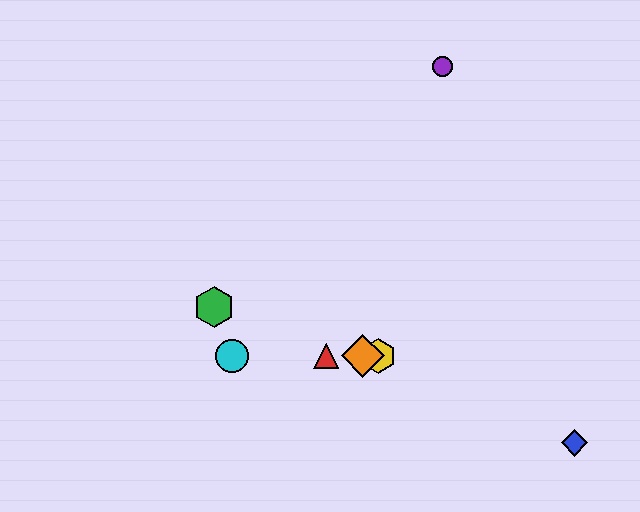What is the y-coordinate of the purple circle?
The purple circle is at y≈66.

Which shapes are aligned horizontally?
The red triangle, the yellow hexagon, the orange diamond, the cyan circle are aligned horizontally.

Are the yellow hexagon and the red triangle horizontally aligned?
Yes, both are at y≈356.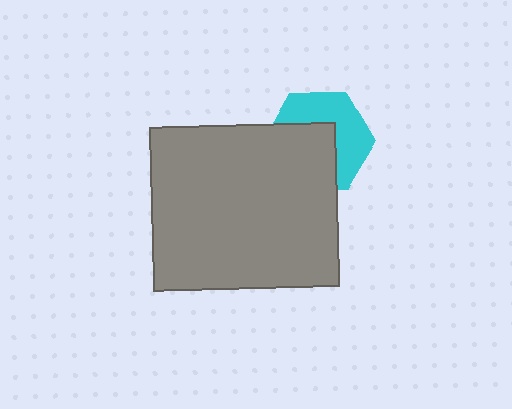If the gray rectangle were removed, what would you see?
You would see the complete cyan hexagon.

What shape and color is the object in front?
The object in front is a gray rectangle.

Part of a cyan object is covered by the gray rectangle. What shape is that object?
It is a hexagon.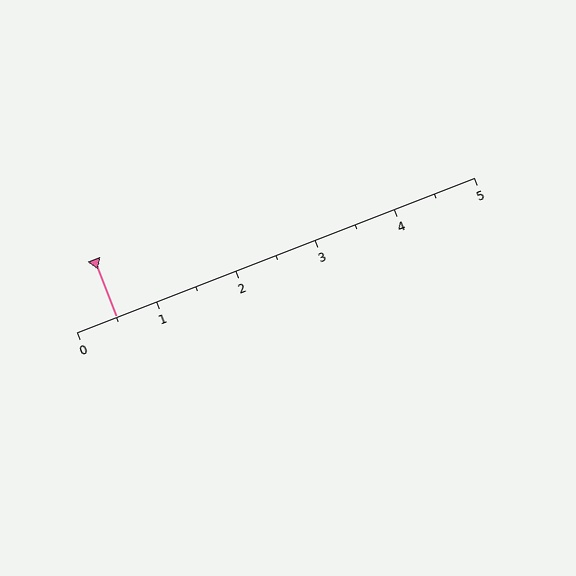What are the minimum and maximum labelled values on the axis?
The axis runs from 0 to 5.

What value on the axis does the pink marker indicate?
The marker indicates approximately 0.5.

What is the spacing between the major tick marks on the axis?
The major ticks are spaced 1 apart.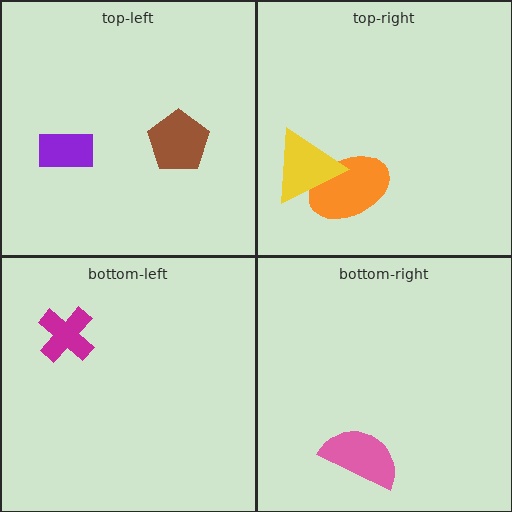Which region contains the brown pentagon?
The top-left region.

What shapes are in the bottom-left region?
The magenta cross.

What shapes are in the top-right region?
The orange ellipse, the yellow triangle.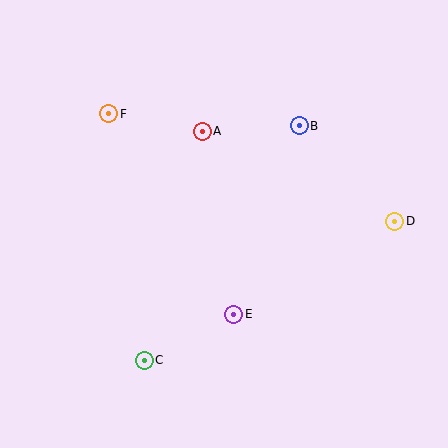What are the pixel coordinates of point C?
Point C is at (144, 360).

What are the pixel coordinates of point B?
Point B is at (299, 126).